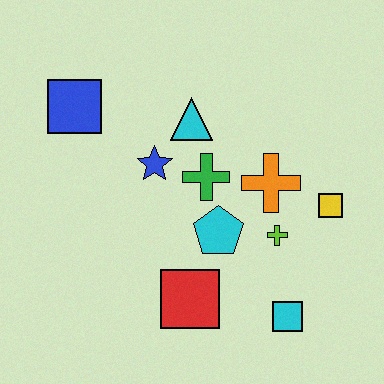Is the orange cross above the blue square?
No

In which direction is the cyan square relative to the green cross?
The cyan square is below the green cross.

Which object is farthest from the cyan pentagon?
The blue square is farthest from the cyan pentagon.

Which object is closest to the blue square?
The blue star is closest to the blue square.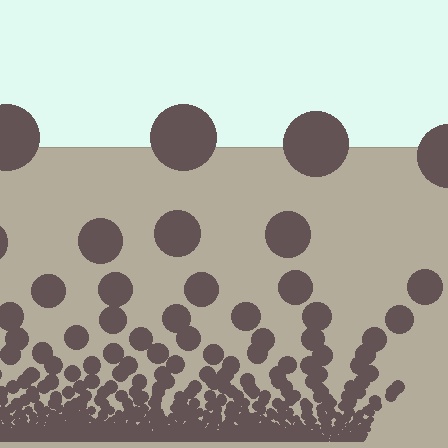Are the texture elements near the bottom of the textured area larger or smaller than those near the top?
Smaller. The gradient is inverted — elements near the bottom are smaller and denser.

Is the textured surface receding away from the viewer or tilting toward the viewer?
The surface appears to tilt toward the viewer. Texture elements get larger and sparser toward the top.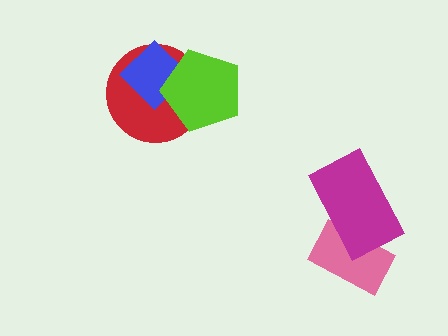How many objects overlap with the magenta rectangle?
1 object overlaps with the magenta rectangle.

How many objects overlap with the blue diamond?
2 objects overlap with the blue diamond.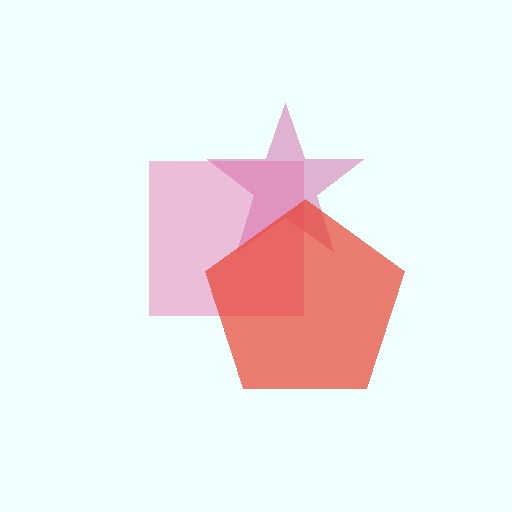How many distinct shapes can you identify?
There are 3 distinct shapes: a magenta star, a pink square, a red pentagon.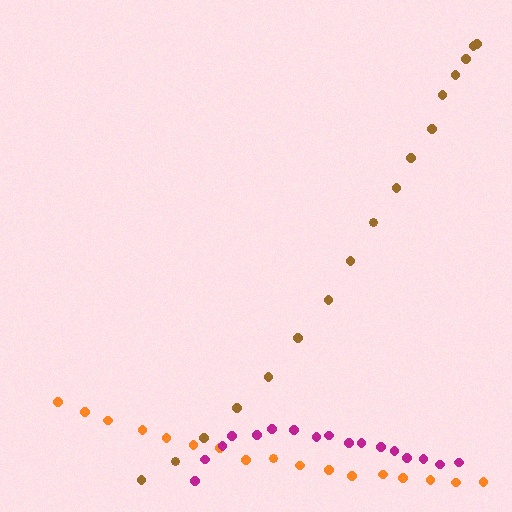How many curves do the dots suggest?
There are 3 distinct paths.